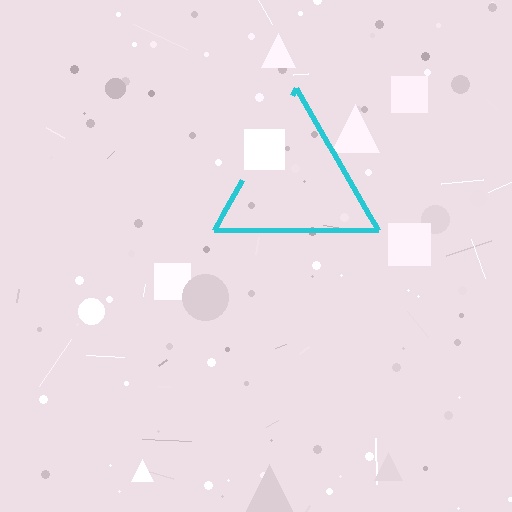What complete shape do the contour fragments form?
The contour fragments form a triangle.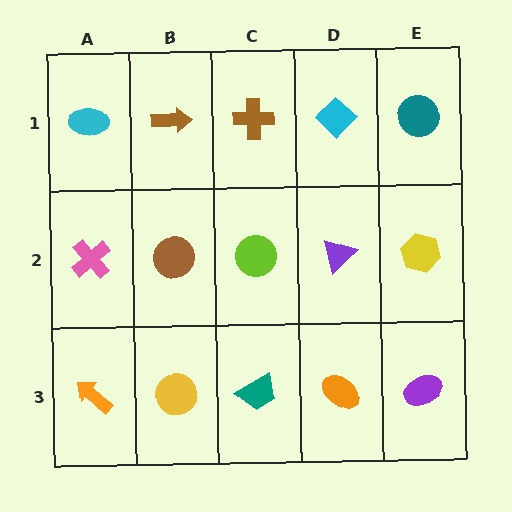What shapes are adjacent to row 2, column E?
A teal circle (row 1, column E), a purple ellipse (row 3, column E), a purple triangle (row 2, column D).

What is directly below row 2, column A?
An orange arrow.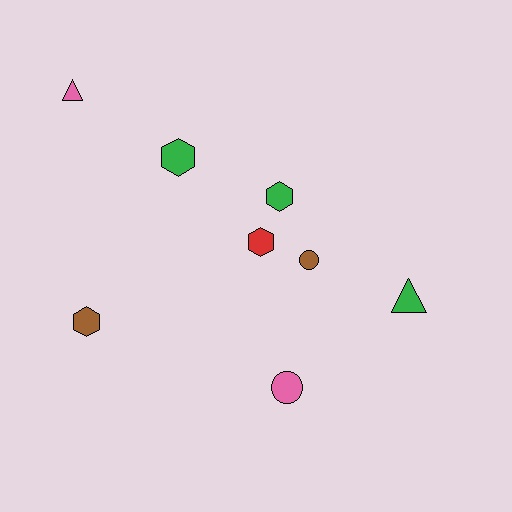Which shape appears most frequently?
Hexagon, with 4 objects.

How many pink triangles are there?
There is 1 pink triangle.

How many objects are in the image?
There are 8 objects.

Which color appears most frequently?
Green, with 3 objects.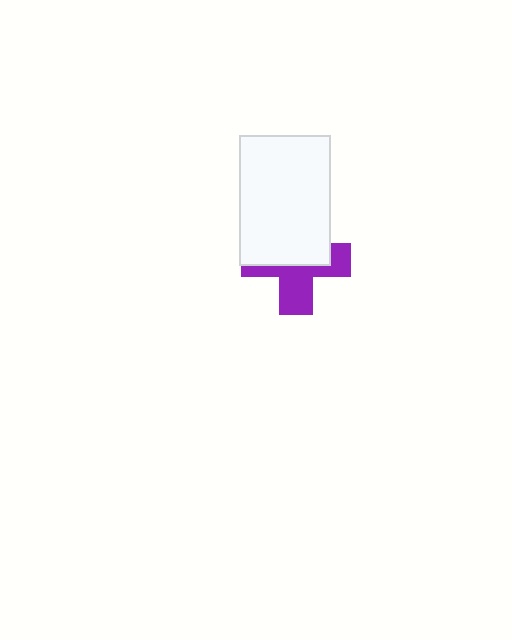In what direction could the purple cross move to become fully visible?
The purple cross could move down. That would shift it out from behind the white rectangle entirely.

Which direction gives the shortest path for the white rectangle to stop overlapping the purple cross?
Moving up gives the shortest separation.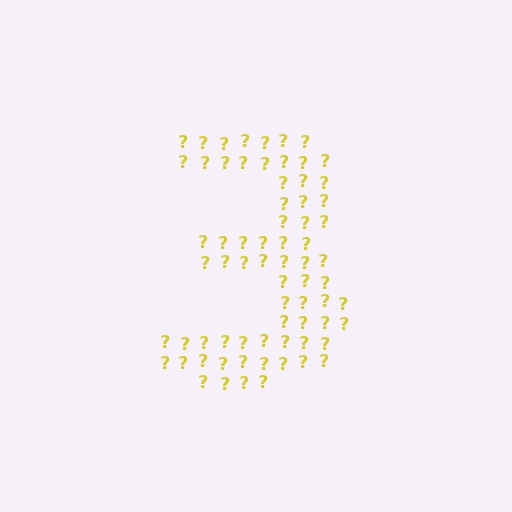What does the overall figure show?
The overall figure shows the digit 3.